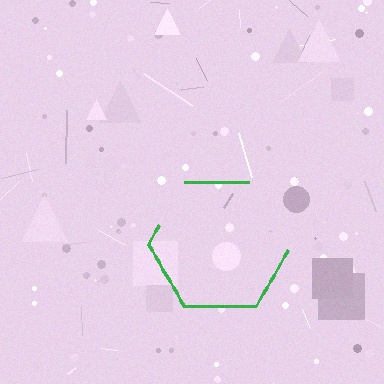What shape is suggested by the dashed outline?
The dashed outline suggests a hexagon.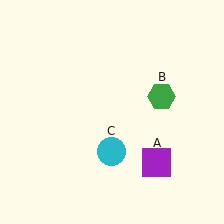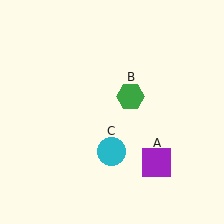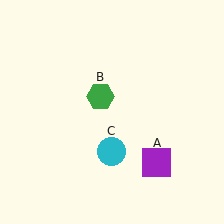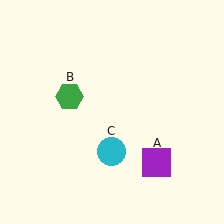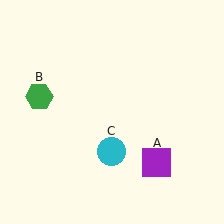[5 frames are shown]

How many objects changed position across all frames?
1 object changed position: green hexagon (object B).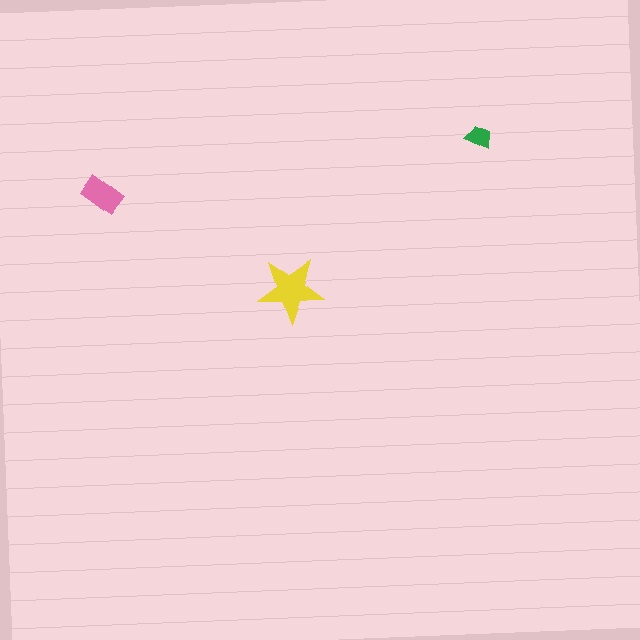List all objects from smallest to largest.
The green trapezoid, the pink rectangle, the yellow star.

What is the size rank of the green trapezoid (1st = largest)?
3rd.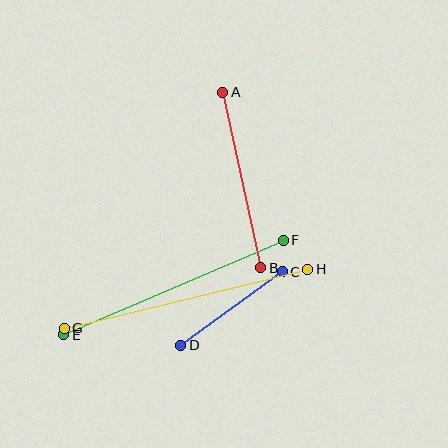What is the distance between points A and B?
The distance is approximately 179 pixels.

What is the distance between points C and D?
The distance is approximately 125 pixels.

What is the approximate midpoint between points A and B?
The midpoint is at approximately (242, 180) pixels.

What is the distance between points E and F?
The distance is approximately 239 pixels.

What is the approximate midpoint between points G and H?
The midpoint is at approximately (186, 299) pixels.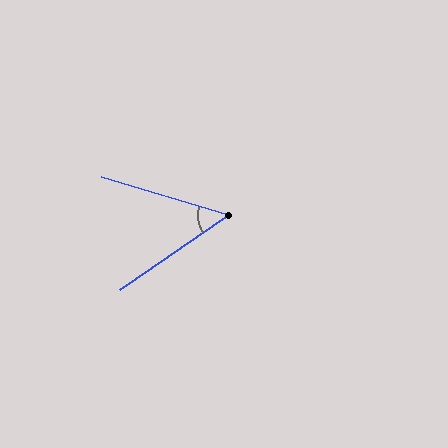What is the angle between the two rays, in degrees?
Approximately 51 degrees.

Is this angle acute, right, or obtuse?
It is acute.